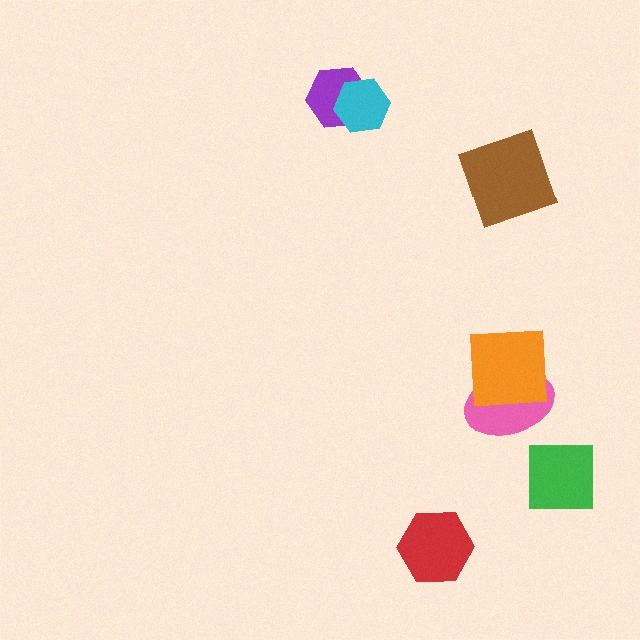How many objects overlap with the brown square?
0 objects overlap with the brown square.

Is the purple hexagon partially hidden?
Yes, it is partially covered by another shape.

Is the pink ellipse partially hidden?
Yes, it is partially covered by another shape.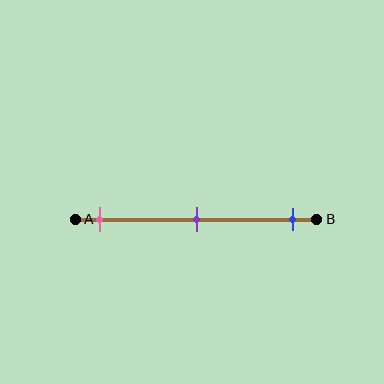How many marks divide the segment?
There are 3 marks dividing the segment.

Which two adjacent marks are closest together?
The pink and purple marks are the closest adjacent pair.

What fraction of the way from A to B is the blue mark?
The blue mark is approximately 90% (0.9) of the way from A to B.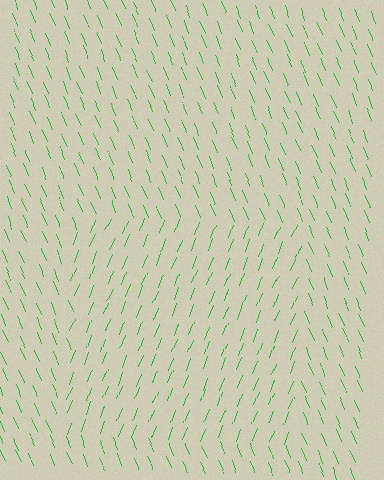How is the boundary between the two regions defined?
The boundary is defined purely by a change in line orientation (approximately 45 degrees difference). All lines are the same color and thickness.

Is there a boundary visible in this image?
Yes, there is a texture boundary formed by a change in line orientation.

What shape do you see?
I see a rectangle.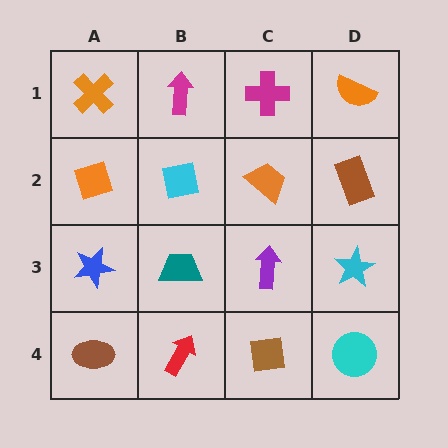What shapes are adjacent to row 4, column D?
A cyan star (row 3, column D), a brown square (row 4, column C).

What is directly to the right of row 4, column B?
A brown square.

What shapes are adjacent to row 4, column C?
A purple arrow (row 3, column C), a red arrow (row 4, column B), a cyan circle (row 4, column D).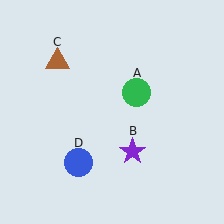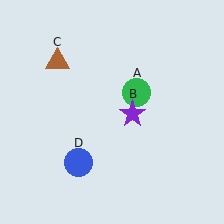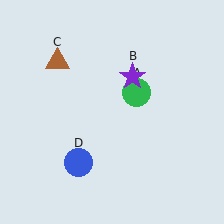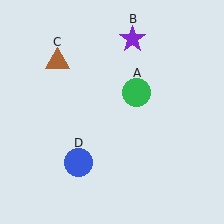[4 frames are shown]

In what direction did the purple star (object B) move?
The purple star (object B) moved up.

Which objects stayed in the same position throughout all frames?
Green circle (object A) and brown triangle (object C) and blue circle (object D) remained stationary.